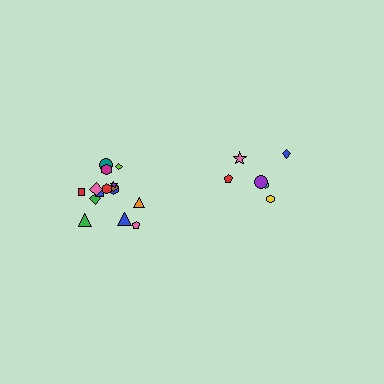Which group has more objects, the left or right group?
The left group.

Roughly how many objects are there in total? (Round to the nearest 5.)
Roughly 20 objects in total.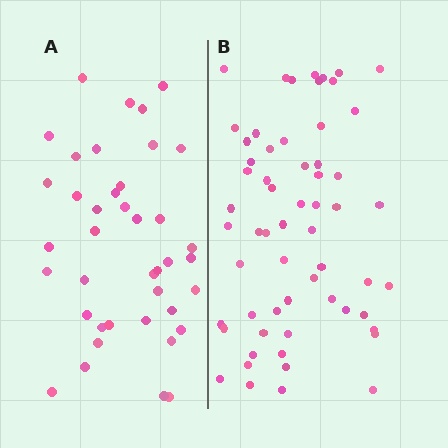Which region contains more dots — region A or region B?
Region B (the right region) has more dots.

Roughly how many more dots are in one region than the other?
Region B has approximately 20 more dots than region A.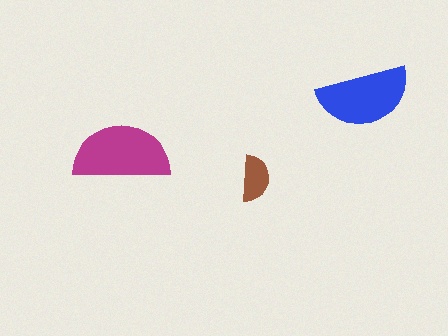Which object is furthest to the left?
The magenta semicircle is leftmost.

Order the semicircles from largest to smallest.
the magenta one, the blue one, the brown one.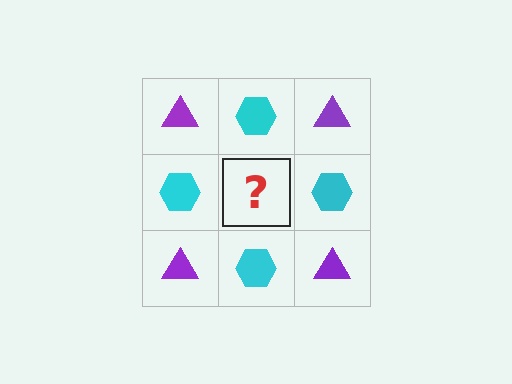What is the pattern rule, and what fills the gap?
The rule is that it alternates purple triangle and cyan hexagon in a checkerboard pattern. The gap should be filled with a purple triangle.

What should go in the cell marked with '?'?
The missing cell should contain a purple triangle.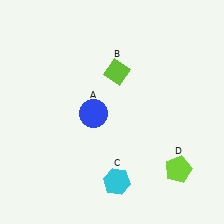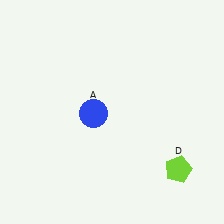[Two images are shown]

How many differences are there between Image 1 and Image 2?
There are 2 differences between the two images.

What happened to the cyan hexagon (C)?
The cyan hexagon (C) was removed in Image 2. It was in the bottom-right area of Image 1.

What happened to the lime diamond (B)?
The lime diamond (B) was removed in Image 2. It was in the top-right area of Image 1.